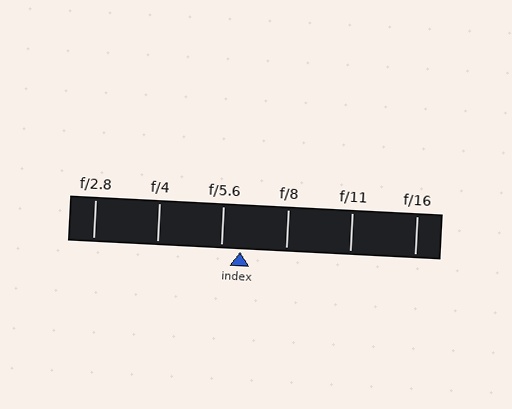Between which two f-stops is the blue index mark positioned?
The index mark is between f/5.6 and f/8.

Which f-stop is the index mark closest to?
The index mark is closest to f/5.6.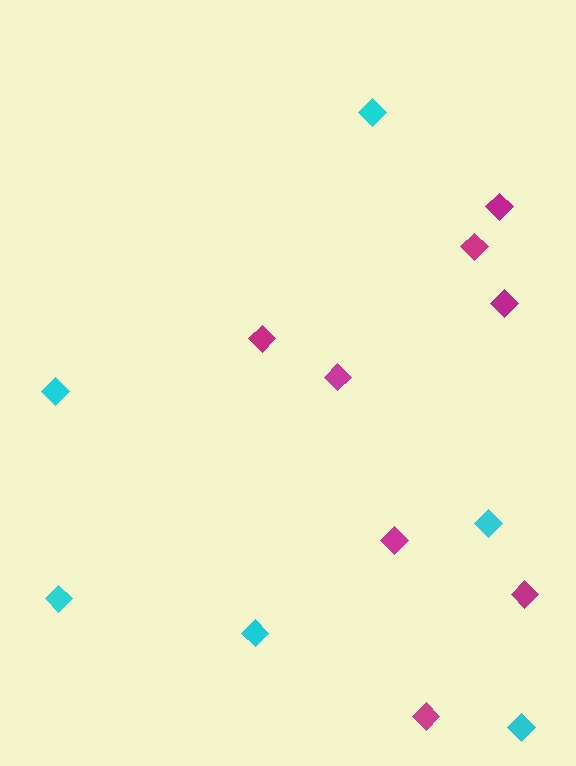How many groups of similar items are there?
There are 2 groups: one group of cyan diamonds (6) and one group of magenta diamonds (8).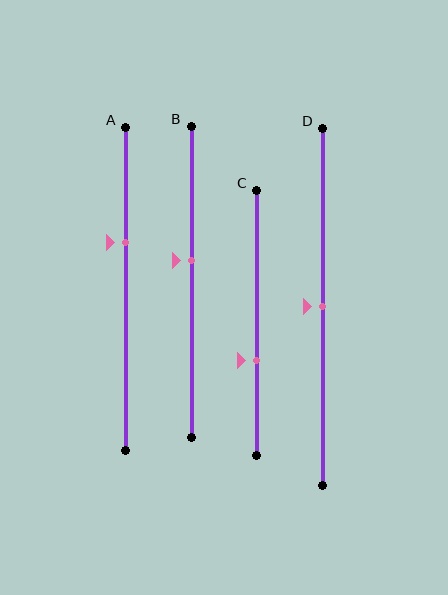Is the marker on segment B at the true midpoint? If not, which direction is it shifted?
No, the marker on segment B is shifted upward by about 7% of the segment length.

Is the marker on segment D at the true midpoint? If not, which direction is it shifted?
Yes, the marker on segment D is at the true midpoint.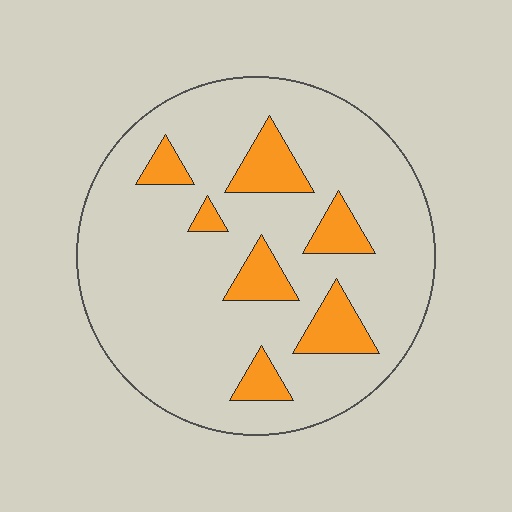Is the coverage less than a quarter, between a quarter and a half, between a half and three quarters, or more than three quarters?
Less than a quarter.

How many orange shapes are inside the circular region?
7.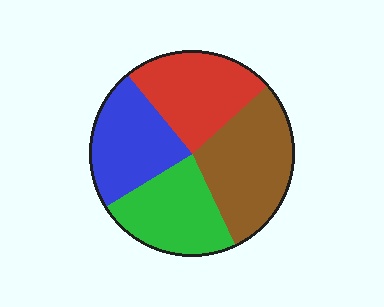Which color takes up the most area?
Brown, at roughly 30%.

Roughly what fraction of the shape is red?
Red takes up about one quarter (1/4) of the shape.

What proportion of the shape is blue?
Blue takes up about one quarter (1/4) of the shape.